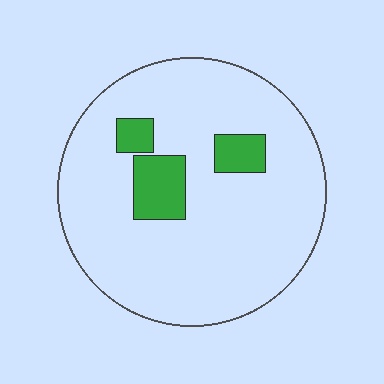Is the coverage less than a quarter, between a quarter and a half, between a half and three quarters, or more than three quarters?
Less than a quarter.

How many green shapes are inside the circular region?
3.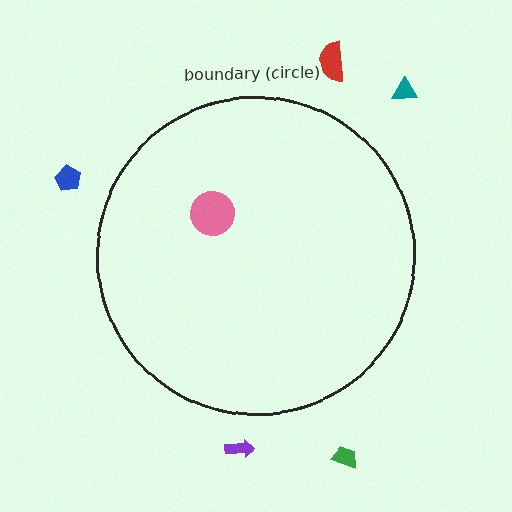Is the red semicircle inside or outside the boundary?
Outside.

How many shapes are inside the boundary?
1 inside, 5 outside.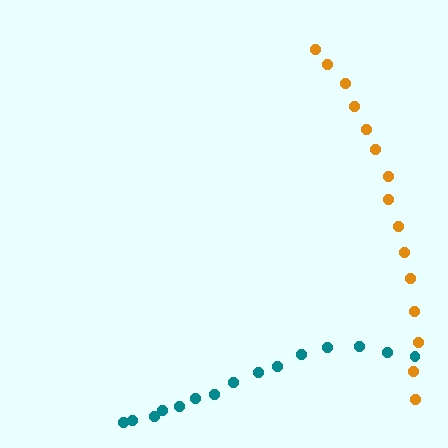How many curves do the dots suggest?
There are 2 distinct paths.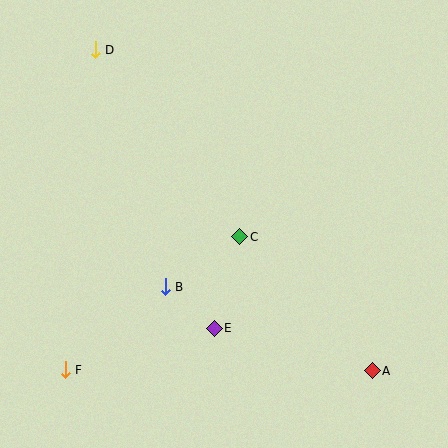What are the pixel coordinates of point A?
Point A is at (372, 371).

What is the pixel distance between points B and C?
The distance between B and C is 90 pixels.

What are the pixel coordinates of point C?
Point C is at (240, 237).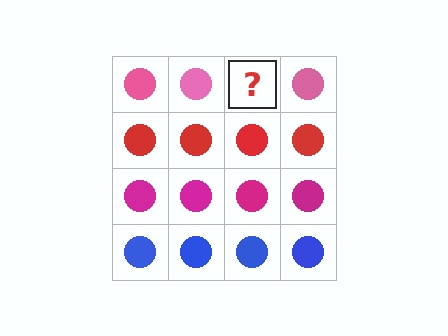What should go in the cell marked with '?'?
The missing cell should contain a pink circle.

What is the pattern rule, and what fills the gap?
The rule is that each row has a consistent color. The gap should be filled with a pink circle.